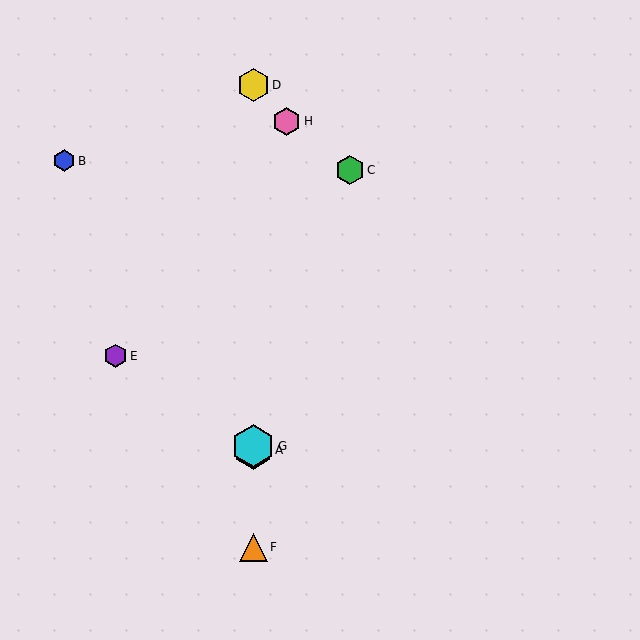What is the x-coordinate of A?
Object A is at x≈253.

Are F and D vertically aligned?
Yes, both are at x≈253.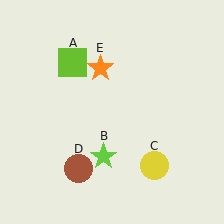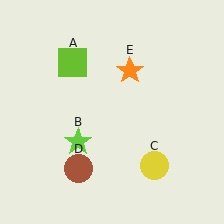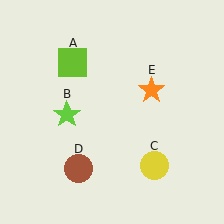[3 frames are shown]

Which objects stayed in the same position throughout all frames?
Lime square (object A) and yellow circle (object C) and brown circle (object D) remained stationary.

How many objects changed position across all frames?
2 objects changed position: lime star (object B), orange star (object E).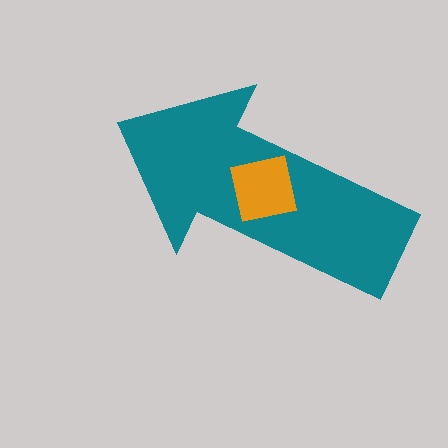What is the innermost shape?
The orange square.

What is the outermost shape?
The teal arrow.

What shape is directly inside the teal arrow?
The orange square.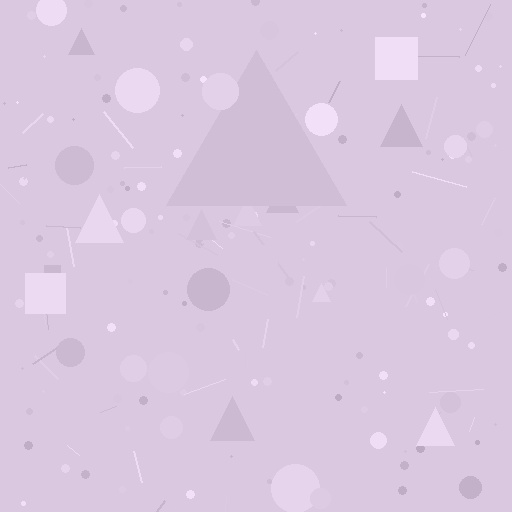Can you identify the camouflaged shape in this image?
The camouflaged shape is a triangle.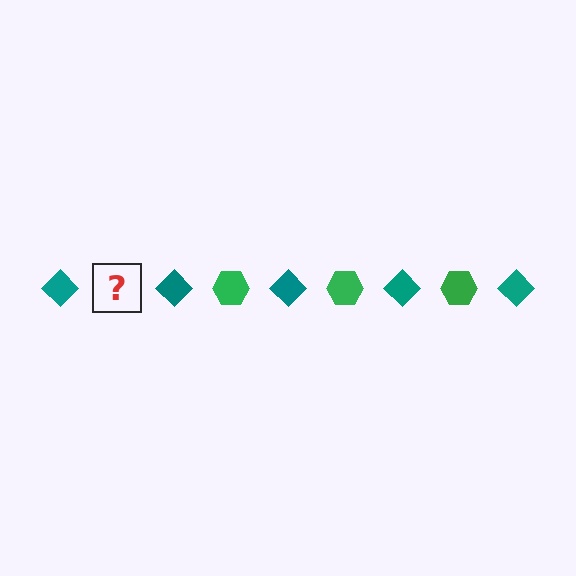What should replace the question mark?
The question mark should be replaced with a green hexagon.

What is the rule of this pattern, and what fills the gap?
The rule is that the pattern alternates between teal diamond and green hexagon. The gap should be filled with a green hexagon.